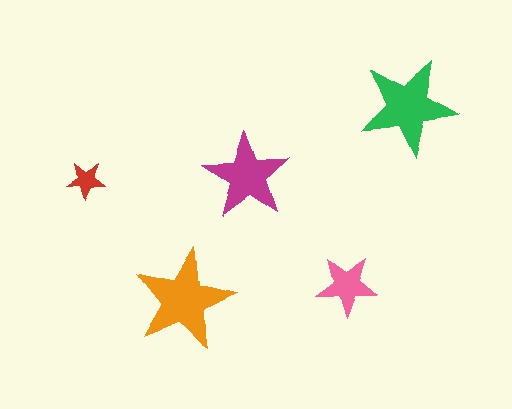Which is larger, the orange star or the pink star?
The orange one.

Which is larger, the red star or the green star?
The green one.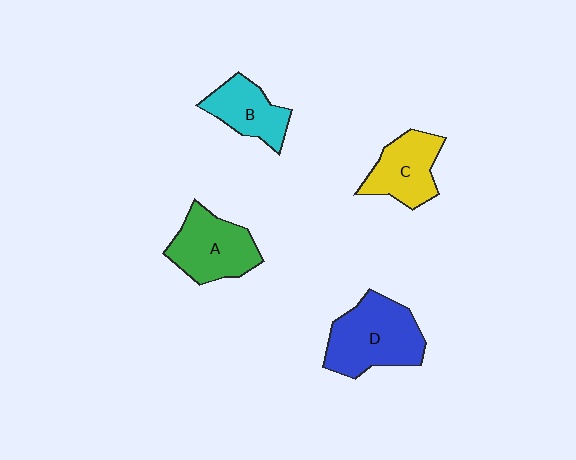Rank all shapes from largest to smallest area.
From largest to smallest: D (blue), A (green), C (yellow), B (cyan).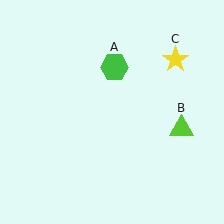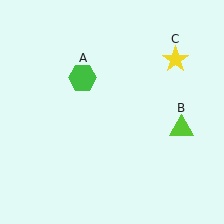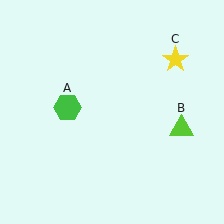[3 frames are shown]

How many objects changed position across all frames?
1 object changed position: green hexagon (object A).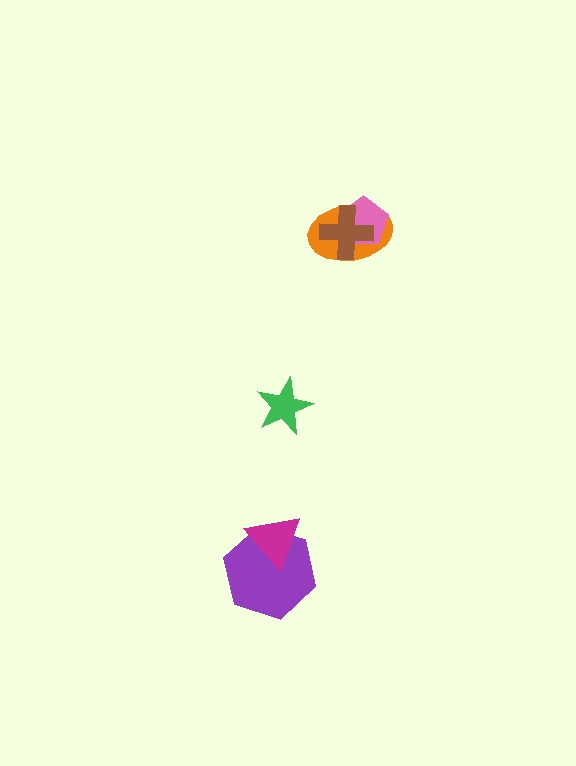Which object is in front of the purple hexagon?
The magenta triangle is in front of the purple hexagon.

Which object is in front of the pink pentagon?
The brown cross is in front of the pink pentagon.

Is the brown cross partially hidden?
No, no other shape covers it.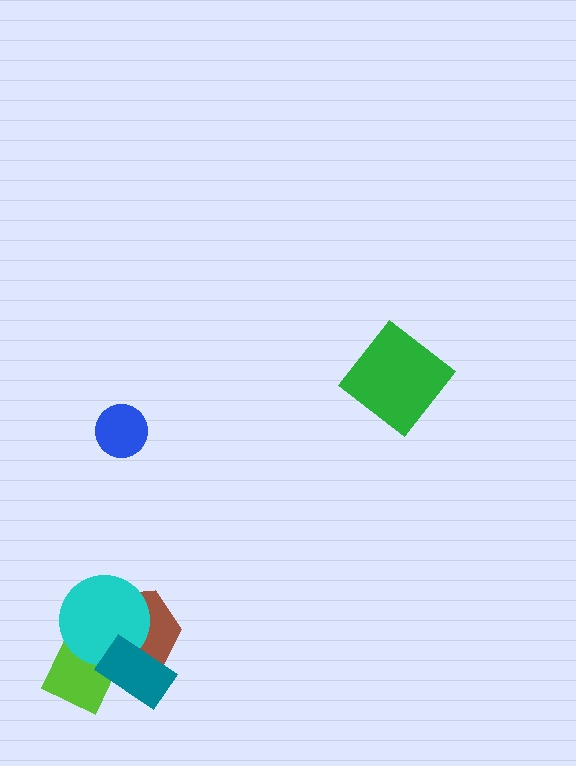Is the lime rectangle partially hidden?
Yes, it is partially covered by another shape.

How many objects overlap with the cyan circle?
3 objects overlap with the cyan circle.